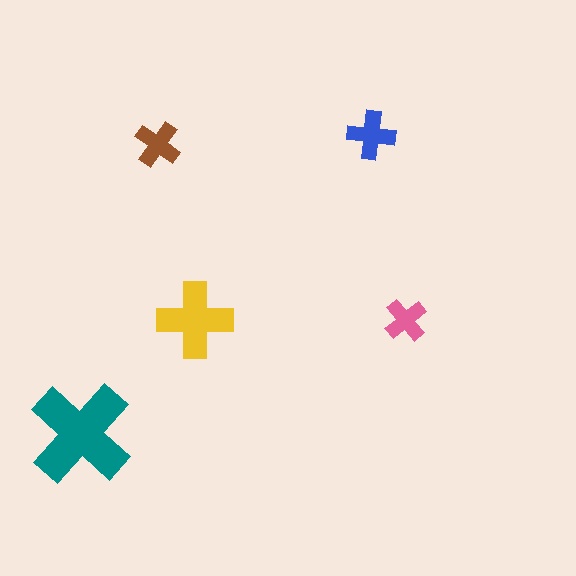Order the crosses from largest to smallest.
the teal one, the yellow one, the blue one, the brown one, the pink one.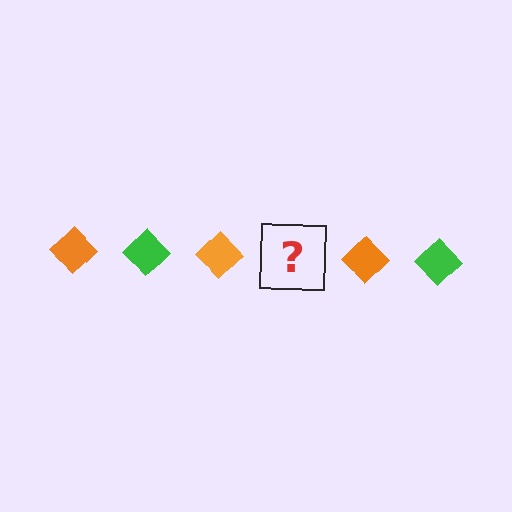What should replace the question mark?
The question mark should be replaced with a green diamond.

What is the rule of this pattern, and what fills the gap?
The rule is that the pattern cycles through orange, green diamonds. The gap should be filled with a green diamond.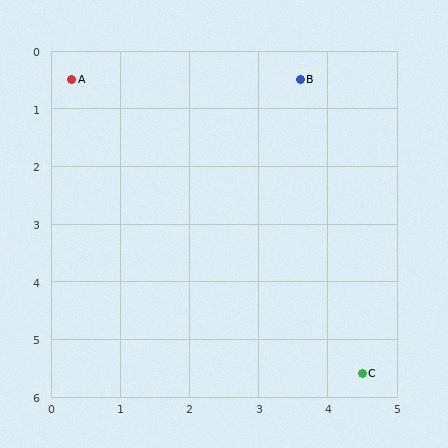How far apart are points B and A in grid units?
Points B and A are about 3.3 grid units apart.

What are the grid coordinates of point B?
Point B is at approximately (3.6, 0.5).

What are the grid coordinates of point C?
Point C is at approximately (4.5, 5.6).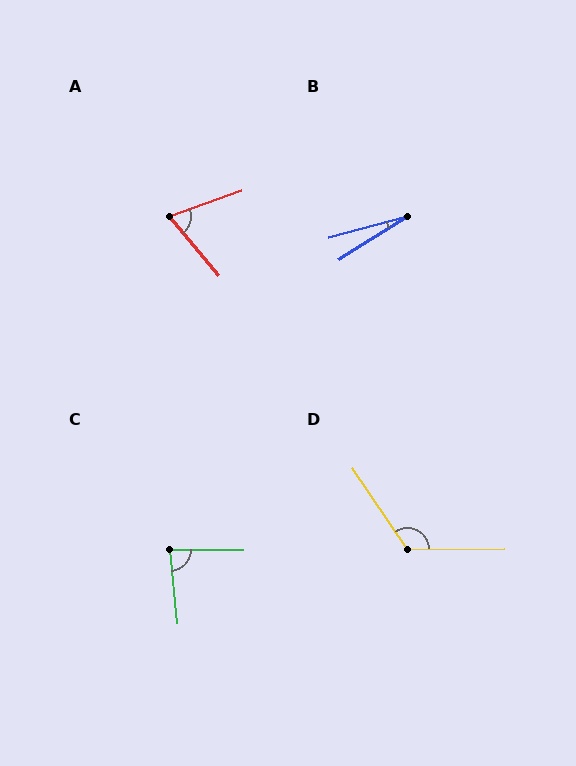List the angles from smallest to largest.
B (17°), A (69°), C (84°), D (123°).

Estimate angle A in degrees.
Approximately 69 degrees.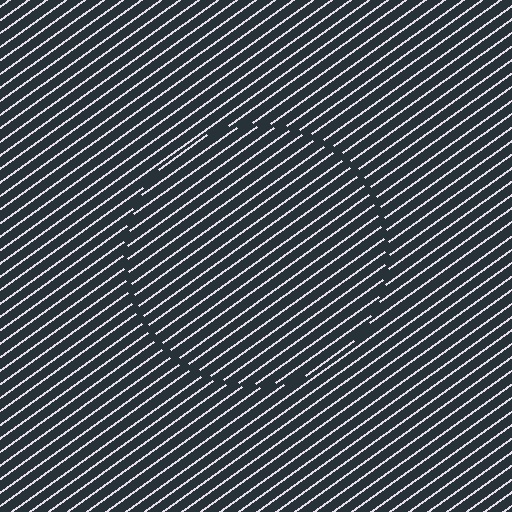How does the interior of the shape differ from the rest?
The interior of the shape contains the same grating, shifted by half a period — the contour is defined by the phase discontinuity where line-ends from the inner and outer gratings abut.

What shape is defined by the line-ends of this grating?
An illusory circle. The interior of the shape contains the same grating, shifted by half a period — the contour is defined by the phase discontinuity where line-ends from the inner and outer gratings abut.